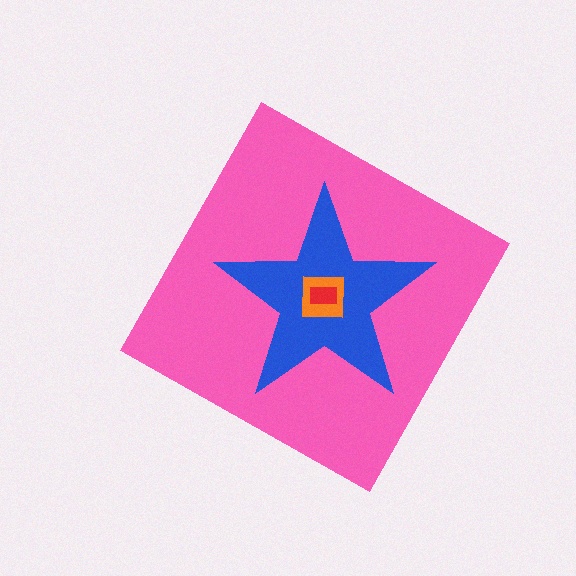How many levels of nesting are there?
4.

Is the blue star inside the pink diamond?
Yes.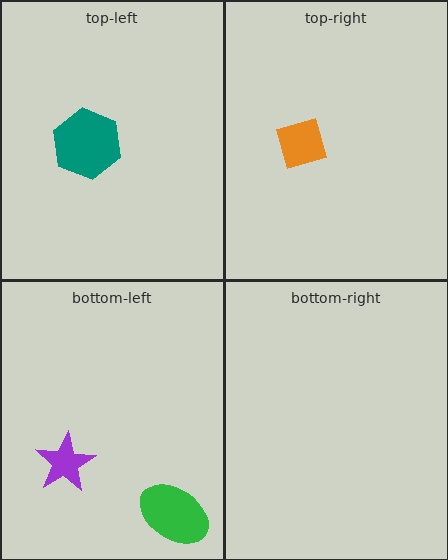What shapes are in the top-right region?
The orange diamond.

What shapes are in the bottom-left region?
The purple star, the green ellipse.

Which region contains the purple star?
The bottom-left region.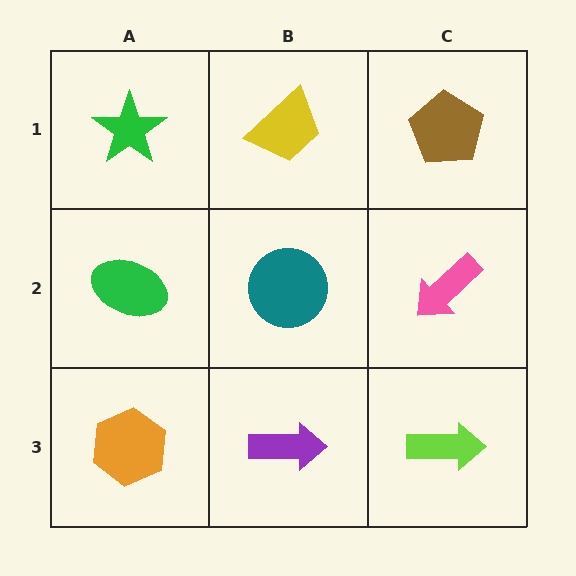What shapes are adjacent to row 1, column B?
A teal circle (row 2, column B), a green star (row 1, column A), a brown pentagon (row 1, column C).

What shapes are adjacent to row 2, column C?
A brown pentagon (row 1, column C), a lime arrow (row 3, column C), a teal circle (row 2, column B).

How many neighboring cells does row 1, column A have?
2.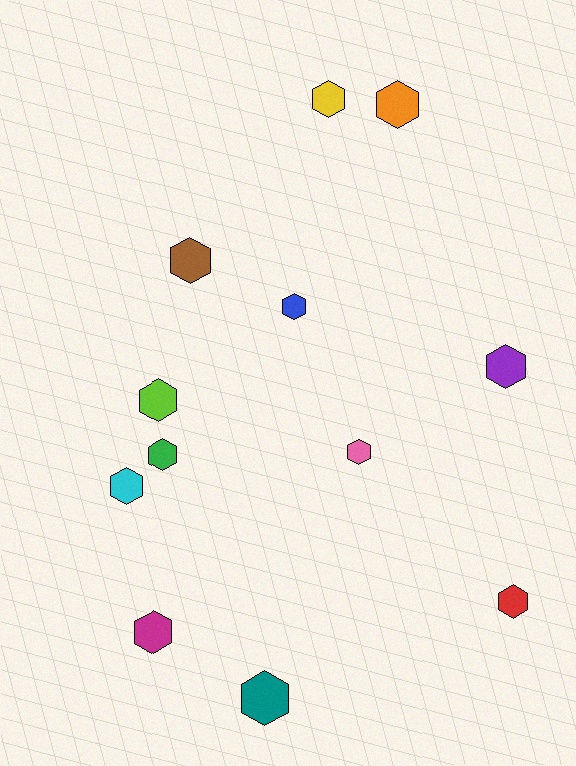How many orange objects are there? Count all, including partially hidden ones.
There is 1 orange object.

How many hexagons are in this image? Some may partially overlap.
There are 12 hexagons.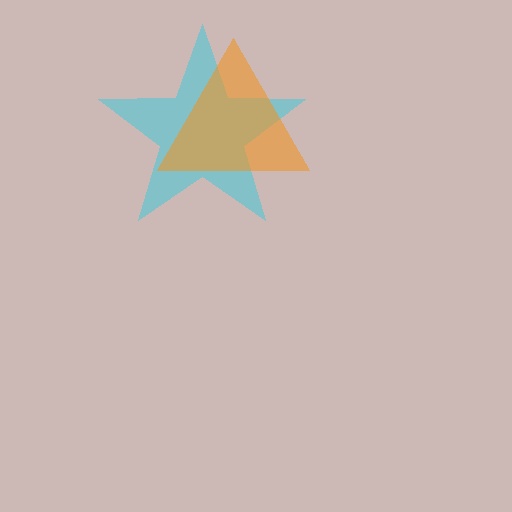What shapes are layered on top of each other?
The layered shapes are: a cyan star, an orange triangle.